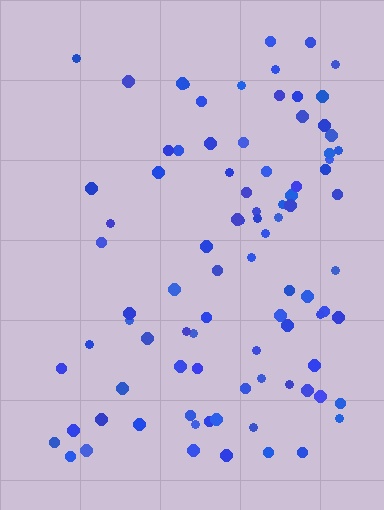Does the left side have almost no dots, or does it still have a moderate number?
Still a moderate number, just noticeably fewer than the right.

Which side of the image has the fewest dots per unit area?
The left.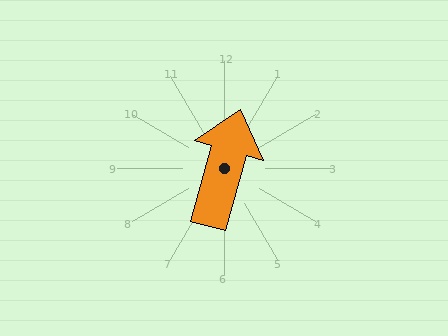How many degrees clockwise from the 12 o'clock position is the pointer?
Approximately 16 degrees.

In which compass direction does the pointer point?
North.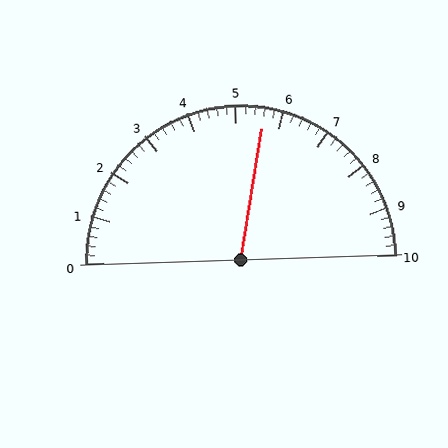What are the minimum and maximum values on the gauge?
The gauge ranges from 0 to 10.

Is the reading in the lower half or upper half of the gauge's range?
The reading is in the upper half of the range (0 to 10).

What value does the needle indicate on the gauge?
The needle indicates approximately 5.6.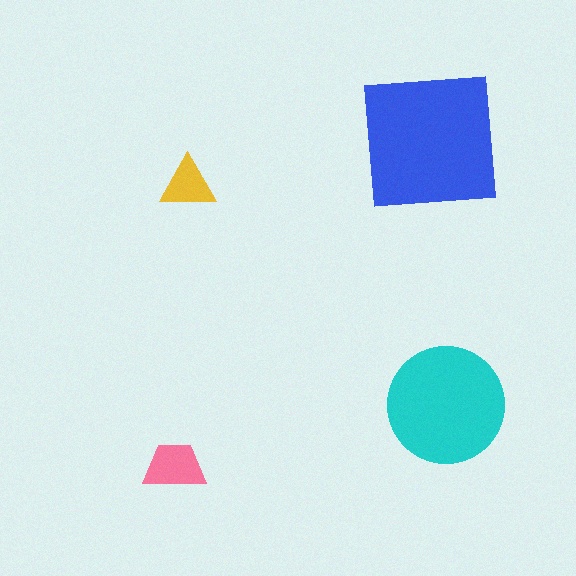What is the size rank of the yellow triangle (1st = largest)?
4th.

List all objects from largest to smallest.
The blue square, the cyan circle, the pink trapezoid, the yellow triangle.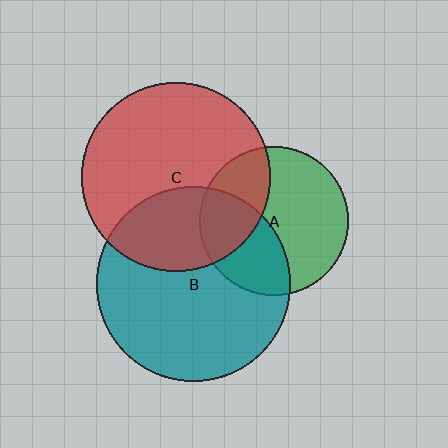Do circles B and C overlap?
Yes.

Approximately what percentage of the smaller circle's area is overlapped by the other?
Approximately 35%.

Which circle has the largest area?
Circle B (teal).